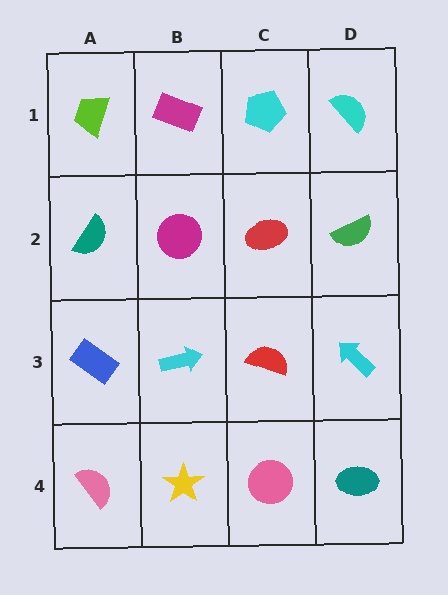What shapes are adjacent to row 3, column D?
A green semicircle (row 2, column D), a teal ellipse (row 4, column D), a red semicircle (row 3, column C).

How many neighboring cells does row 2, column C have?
4.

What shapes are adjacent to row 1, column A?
A teal semicircle (row 2, column A), a magenta rectangle (row 1, column B).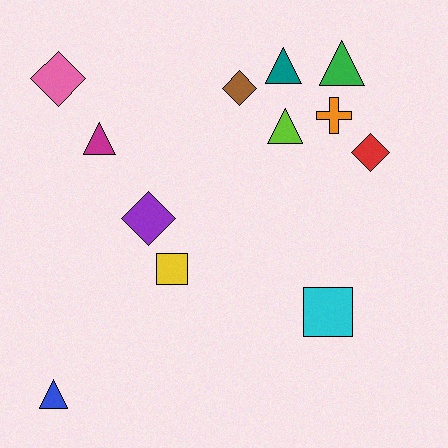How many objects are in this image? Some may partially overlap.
There are 12 objects.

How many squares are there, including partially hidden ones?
There are 2 squares.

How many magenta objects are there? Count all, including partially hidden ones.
There is 1 magenta object.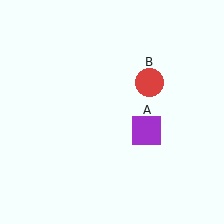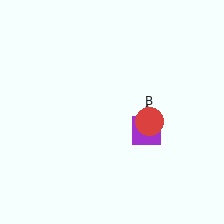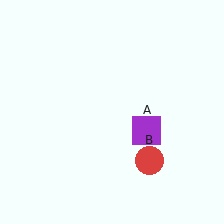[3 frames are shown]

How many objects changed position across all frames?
1 object changed position: red circle (object B).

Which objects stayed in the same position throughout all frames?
Purple square (object A) remained stationary.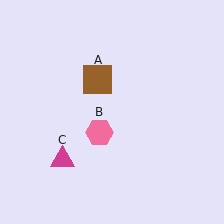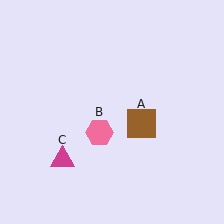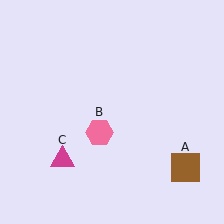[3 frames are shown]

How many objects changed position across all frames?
1 object changed position: brown square (object A).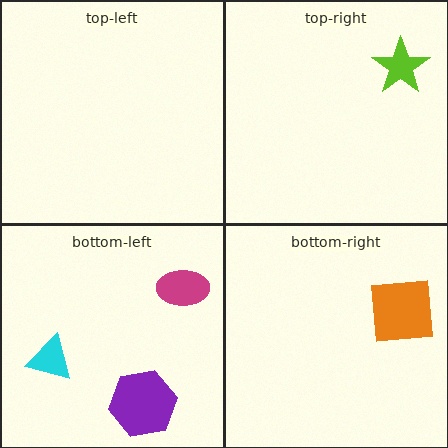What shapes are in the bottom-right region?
The orange square.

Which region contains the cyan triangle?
The bottom-left region.